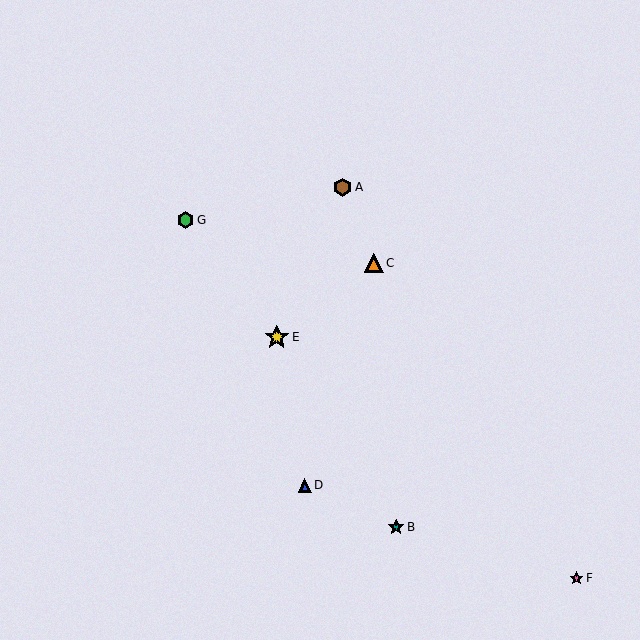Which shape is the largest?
The yellow star (labeled E) is the largest.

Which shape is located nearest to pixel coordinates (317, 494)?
The blue triangle (labeled D) at (305, 485) is nearest to that location.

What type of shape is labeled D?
Shape D is a blue triangle.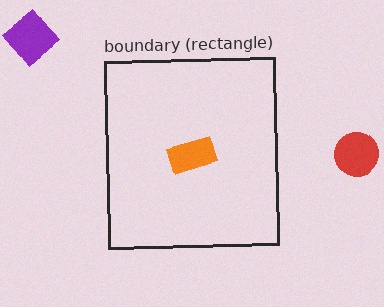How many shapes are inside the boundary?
1 inside, 2 outside.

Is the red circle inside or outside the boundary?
Outside.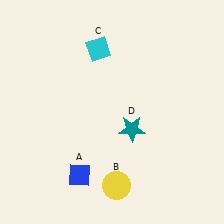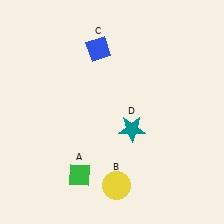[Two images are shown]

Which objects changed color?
A changed from blue to green. C changed from cyan to blue.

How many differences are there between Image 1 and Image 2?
There are 2 differences between the two images.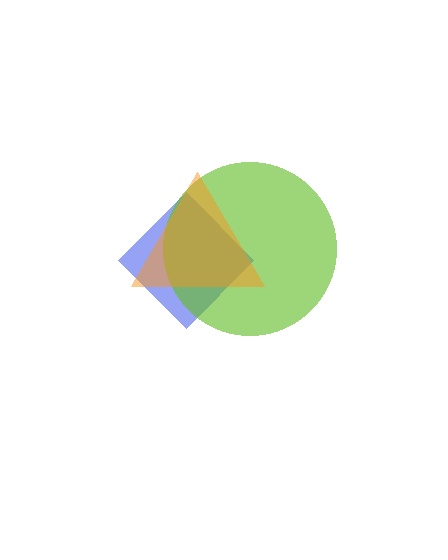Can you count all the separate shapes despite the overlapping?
Yes, there are 3 separate shapes.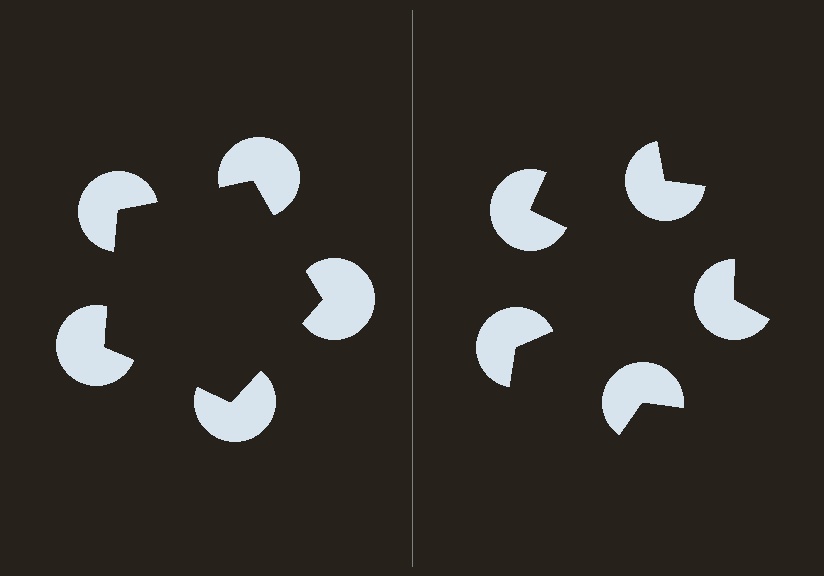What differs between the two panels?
The pac-man discs are positioned identically on both sides; only the wedge orientations differ. On the left they align to a pentagon; on the right they are misaligned.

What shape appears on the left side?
An illusory pentagon.